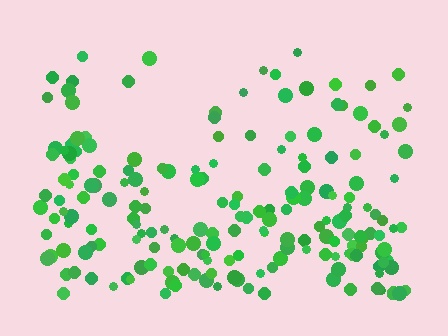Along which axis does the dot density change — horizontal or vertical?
Vertical.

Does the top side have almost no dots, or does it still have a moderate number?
Still a moderate number, just noticeably fewer than the bottom.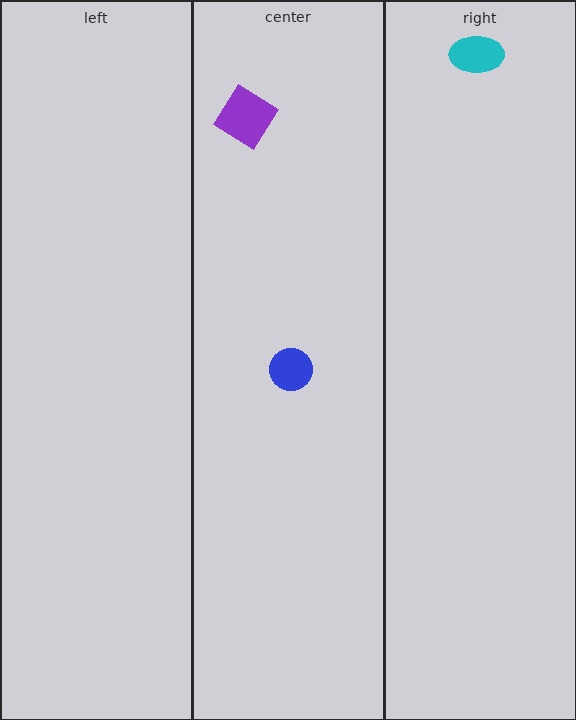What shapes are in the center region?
The blue circle, the purple diamond.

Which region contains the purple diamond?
The center region.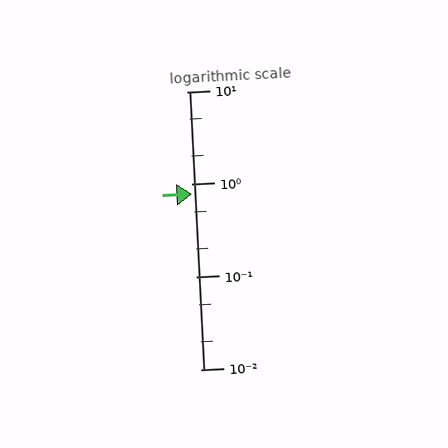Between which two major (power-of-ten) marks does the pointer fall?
The pointer is between 0.1 and 1.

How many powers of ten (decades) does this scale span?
The scale spans 3 decades, from 0.01 to 10.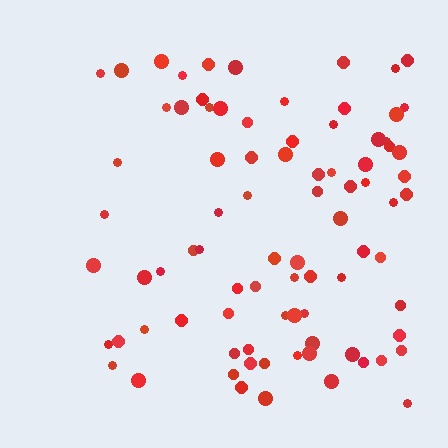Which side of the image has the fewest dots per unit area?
The left.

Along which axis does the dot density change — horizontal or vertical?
Horizontal.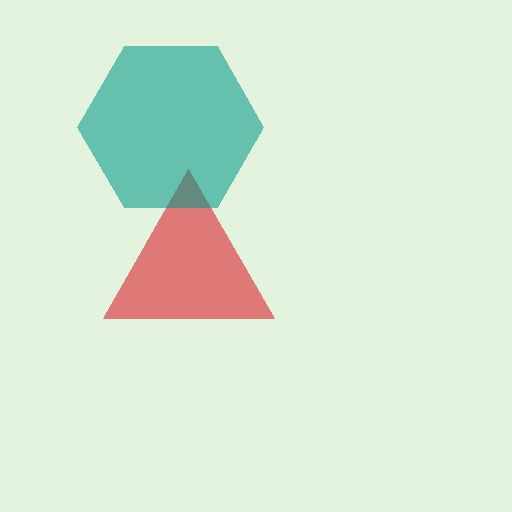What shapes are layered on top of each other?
The layered shapes are: a red triangle, a teal hexagon.